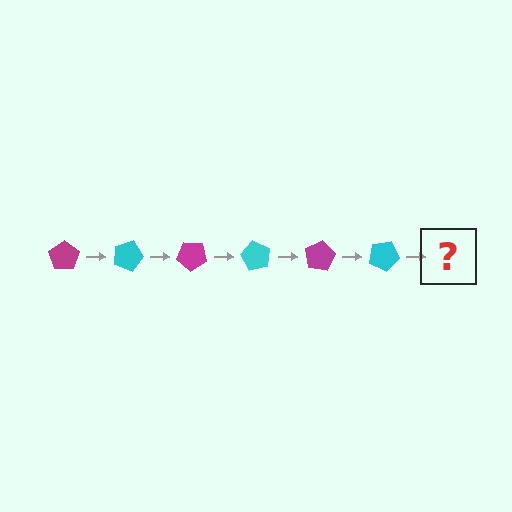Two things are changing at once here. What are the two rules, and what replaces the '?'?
The two rules are that it rotates 20 degrees each step and the color cycles through magenta and cyan. The '?' should be a magenta pentagon, rotated 120 degrees from the start.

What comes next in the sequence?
The next element should be a magenta pentagon, rotated 120 degrees from the start.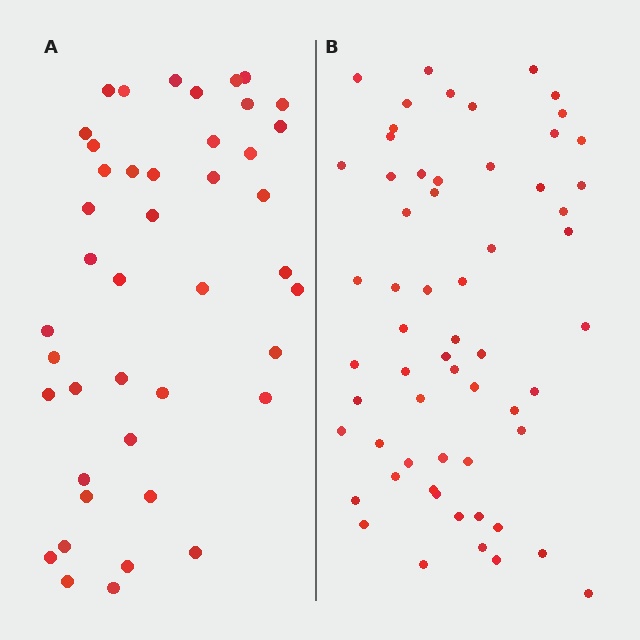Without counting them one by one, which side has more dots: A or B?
Region B (the right region) has more dots.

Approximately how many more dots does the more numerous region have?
Region B has approximately 15 more dots than region A.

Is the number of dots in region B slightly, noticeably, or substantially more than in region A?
Region B has noticeably more, but not dramatically so. The ratio is roughly 1.4 to 1.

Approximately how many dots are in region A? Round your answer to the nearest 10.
About 40 dots. (The exact count is 43, which rounds to 40.)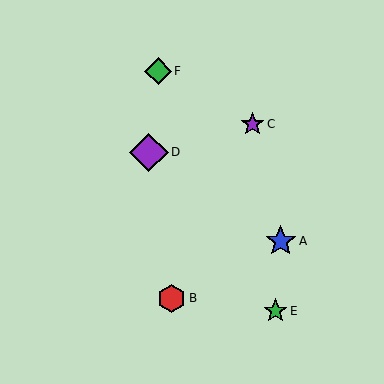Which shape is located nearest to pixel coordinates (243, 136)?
The purple star (labeled C) at (252, 124) is nearest to that location.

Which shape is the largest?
The purple diamond (labeled D) is the largest.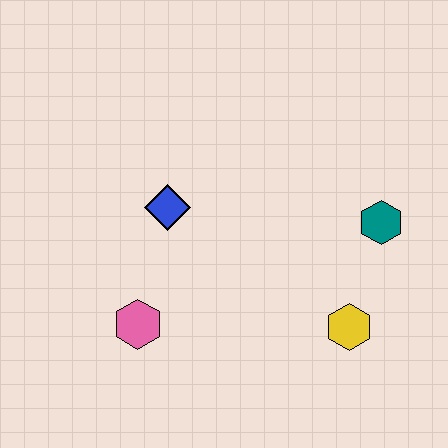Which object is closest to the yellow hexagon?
The teal hexagon is closest to the yellow hexagon.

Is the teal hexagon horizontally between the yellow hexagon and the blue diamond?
No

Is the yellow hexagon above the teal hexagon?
No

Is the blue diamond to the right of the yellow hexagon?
No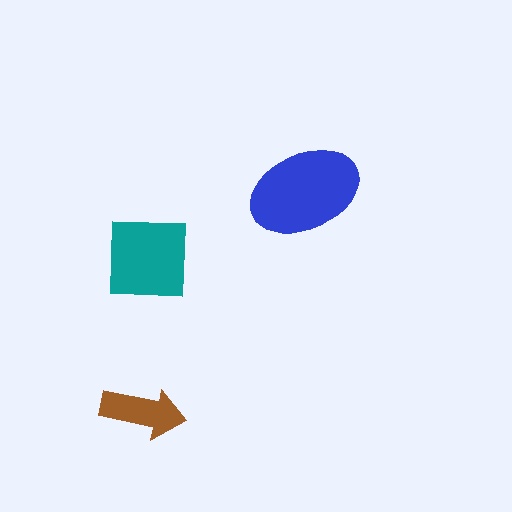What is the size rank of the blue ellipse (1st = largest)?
1st.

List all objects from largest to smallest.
The blue ellipse, the teal square, the brown arrow.